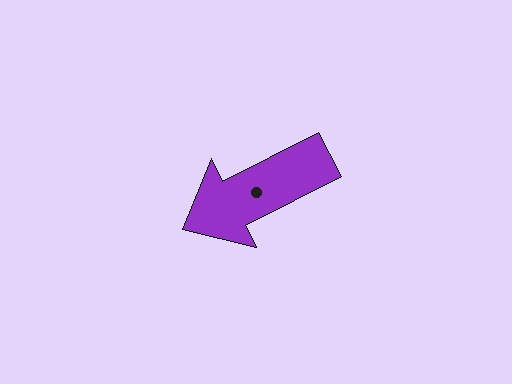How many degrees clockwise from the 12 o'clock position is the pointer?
Approximately 243 degrees.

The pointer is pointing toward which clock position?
Roughly 8 o'clock.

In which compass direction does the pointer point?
Southwest.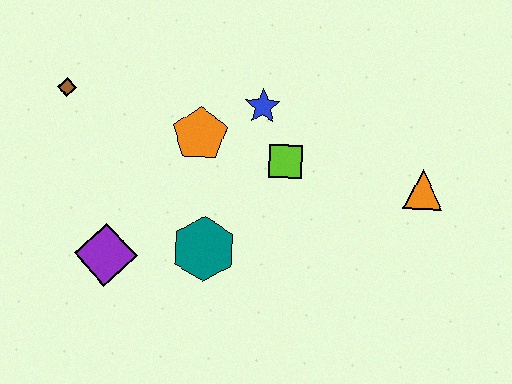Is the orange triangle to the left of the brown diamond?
No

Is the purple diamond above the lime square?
No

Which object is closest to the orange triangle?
The lime square is closest to the orange triangle.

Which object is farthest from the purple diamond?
The orange triangle is farthest from the purple diamond.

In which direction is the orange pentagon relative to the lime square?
The orange pentagon is to the left of the lime square.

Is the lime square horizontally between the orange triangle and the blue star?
Yes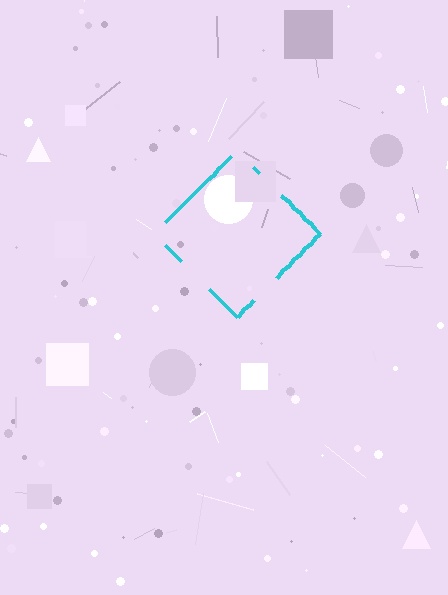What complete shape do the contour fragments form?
The contour fragments form a diamond.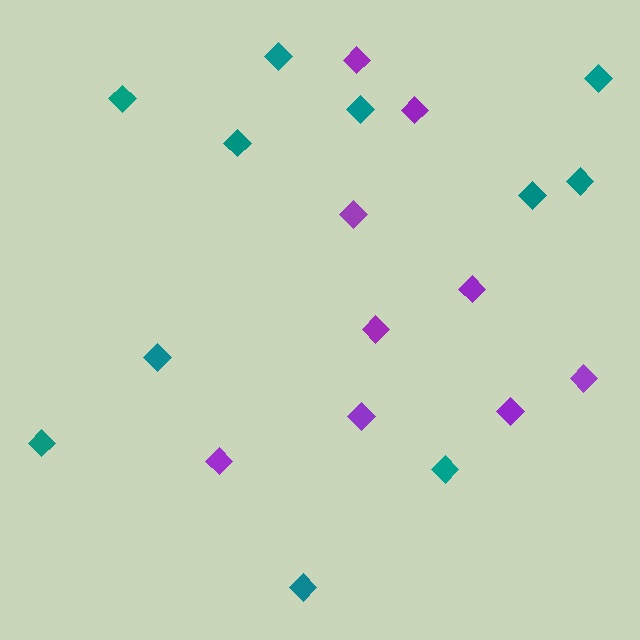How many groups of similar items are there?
There are 2 groups: one group of teal diamonds (11) and one group of purple diamonds (9).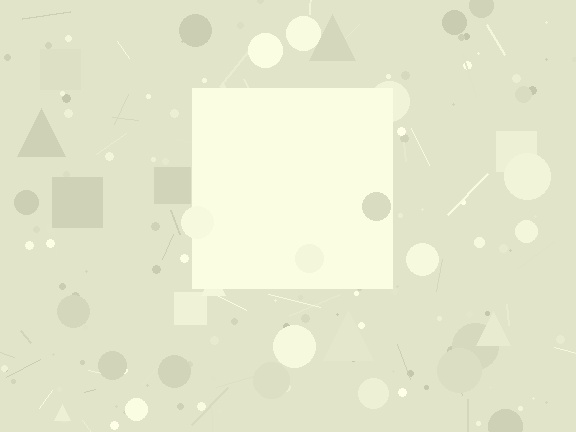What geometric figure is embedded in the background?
A square is embedded in the background.